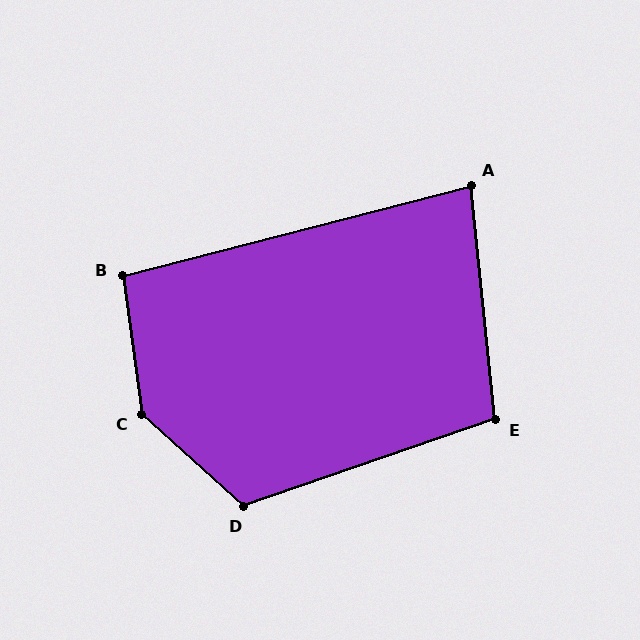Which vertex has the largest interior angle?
C, at approximately 140 degrees.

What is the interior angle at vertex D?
Approximately 119 degrees (obtuse).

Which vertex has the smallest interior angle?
A, at approximately 82 degrees.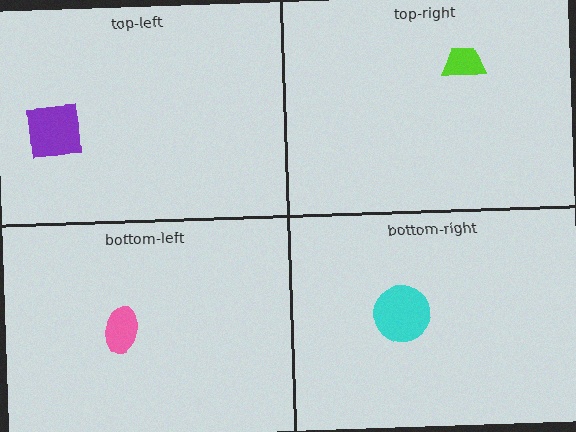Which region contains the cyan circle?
The bottom-right region.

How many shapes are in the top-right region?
1.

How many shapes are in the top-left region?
1.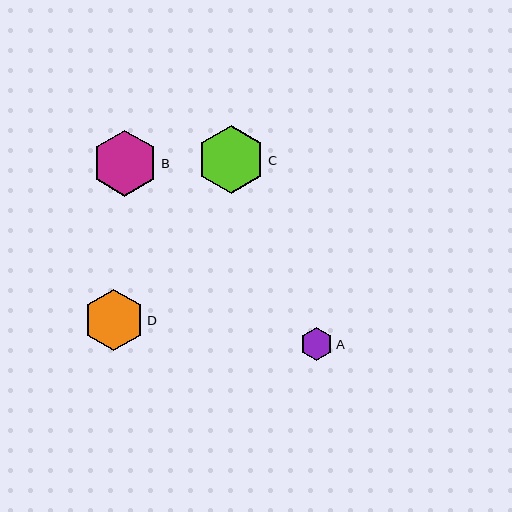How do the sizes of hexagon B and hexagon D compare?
Hexagon B and hexagon D are approximately the same size.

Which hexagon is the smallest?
Hexagon A is the smallest with a size of approximately 33 pixels.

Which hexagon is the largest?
Hexagon C is the largest with a size of approximately 68 pixels.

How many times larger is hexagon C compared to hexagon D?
Hexagon C is approximately 1.1 times the size of hexagon D.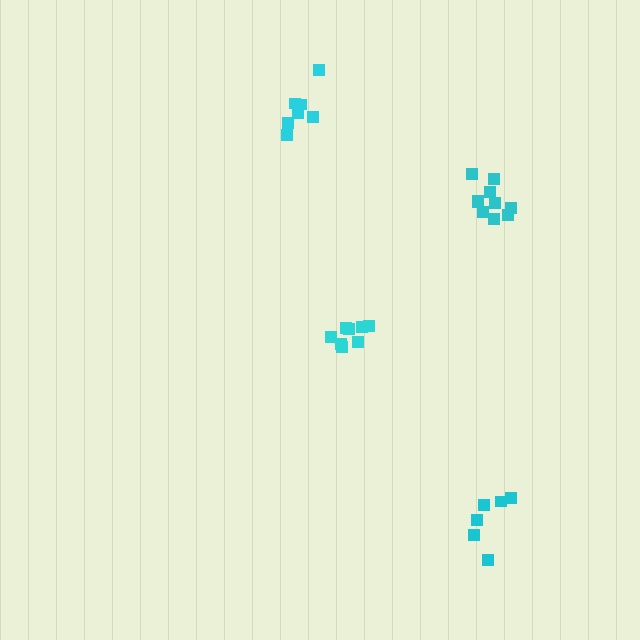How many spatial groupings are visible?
There are 4 spatial groupings.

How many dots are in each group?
Group 1: 8 dots, Group 2: 6 dots, Group 3: 7 dots, Group 4: 10 dots (31 total).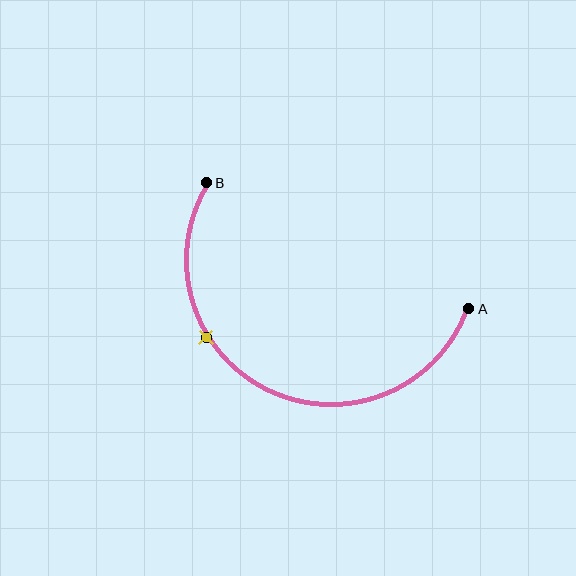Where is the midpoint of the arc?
The arc midpoint is the point on the curve farthest from the straight line joining A and B. It sits below that line.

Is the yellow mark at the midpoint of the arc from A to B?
No. The yellow mark lies on the arc but is closer to endpoint B. The arc midpoint would be at the point on the curve equidistant along the arc from both A and B.